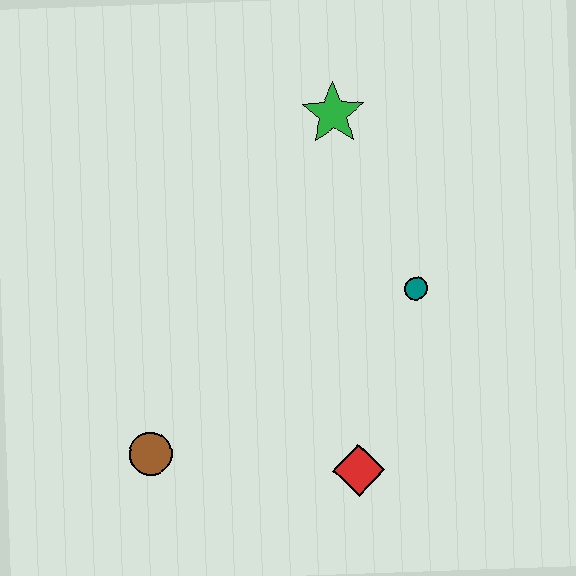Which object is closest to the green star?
The teal circle is closest to the green star.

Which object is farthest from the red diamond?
The green star is farthest from the red diamond.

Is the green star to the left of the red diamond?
Yes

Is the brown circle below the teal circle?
Yes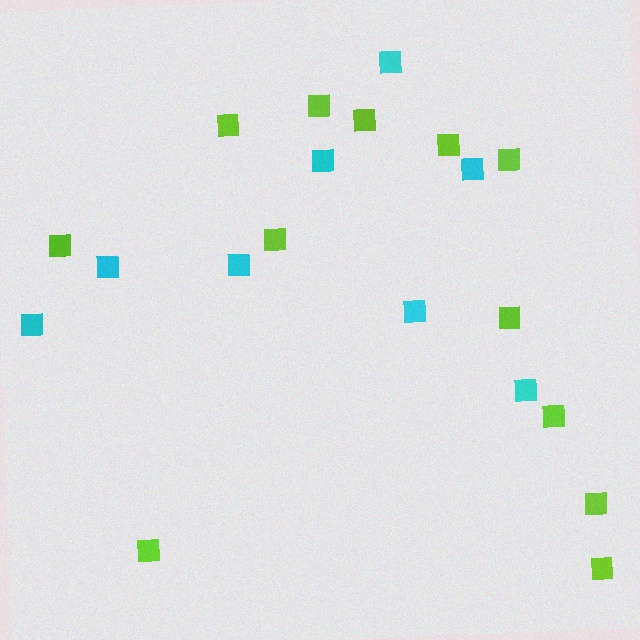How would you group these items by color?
There are 2 groups: one group of lime squares (12) and one group of cyan squares (8).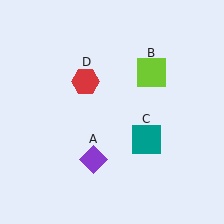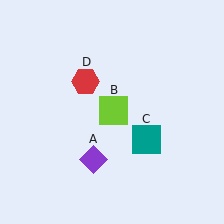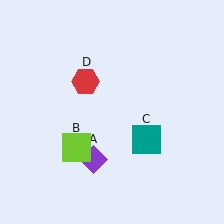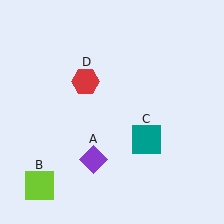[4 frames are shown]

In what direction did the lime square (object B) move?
The lime square (object B) moved down and to the left.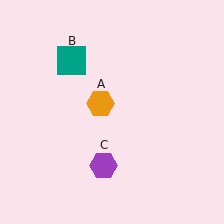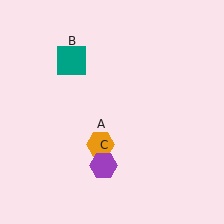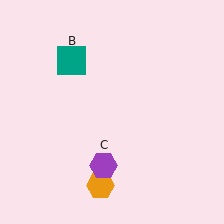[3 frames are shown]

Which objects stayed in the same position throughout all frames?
Teal square (object B) and purple hexagon (object C) remained stationary.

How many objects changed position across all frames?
1 object changed position: orange hexagon (object A).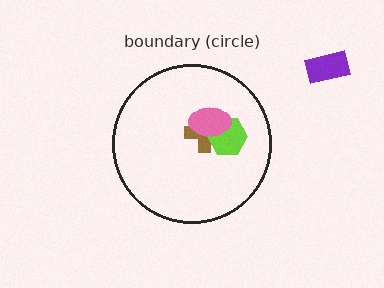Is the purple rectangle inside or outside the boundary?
Outside.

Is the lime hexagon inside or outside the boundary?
Inside.